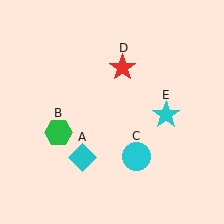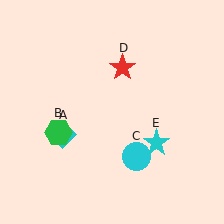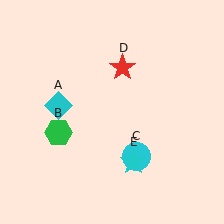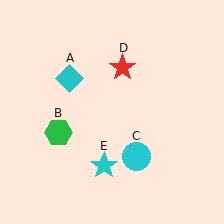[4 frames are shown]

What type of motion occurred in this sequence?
The cyan diamond (object A), cyan star (object E) rotated clockwise around the center of the scene.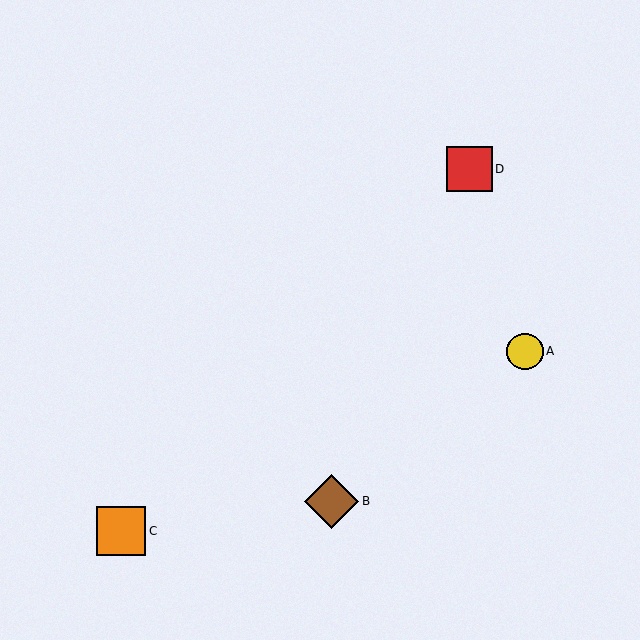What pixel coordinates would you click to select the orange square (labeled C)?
Click at (121, 531) to select the orange square C.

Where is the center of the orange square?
The center of the orange square is at (121, 531).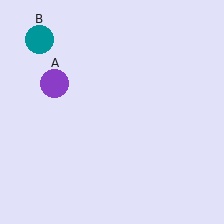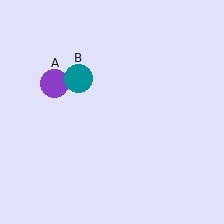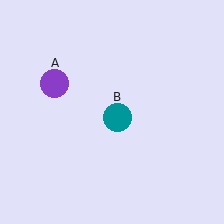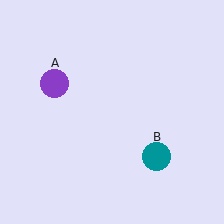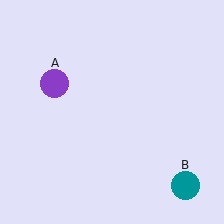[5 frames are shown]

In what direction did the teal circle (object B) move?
The teal circle (object B) moved down and to the right.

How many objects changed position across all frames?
1 object changed position: teal circle (object B).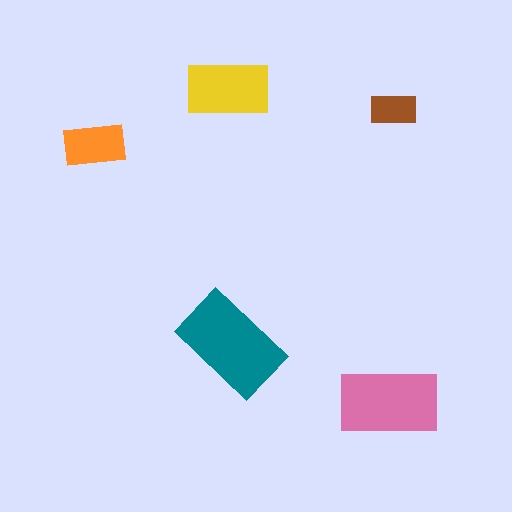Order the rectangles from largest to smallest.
the teal one, the pink one, the yellow one, the orange one, the brown one.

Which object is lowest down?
The pink rectangle is bottommost.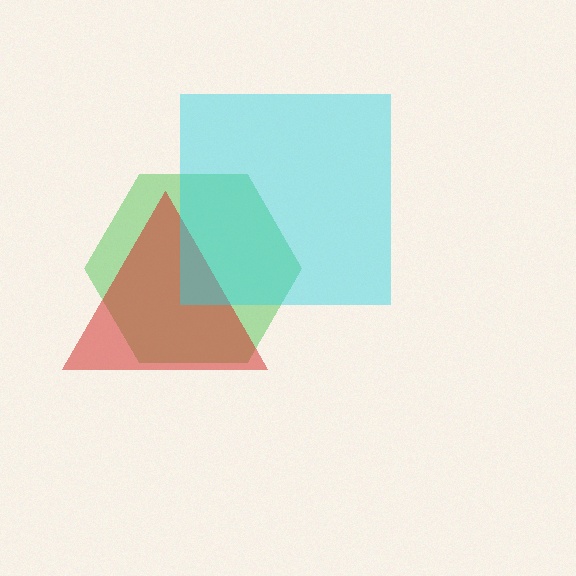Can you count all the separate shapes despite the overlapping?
Yes, there are 3 separate shapes.